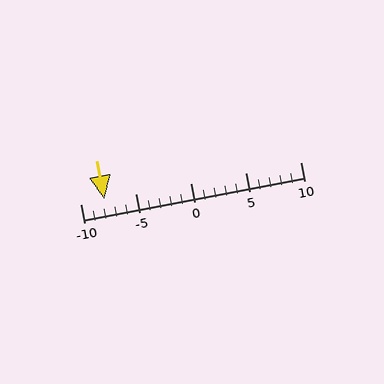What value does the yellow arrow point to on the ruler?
The yellow arrow points to approximately -8.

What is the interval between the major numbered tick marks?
The major tick marks are spaced 5 units apart.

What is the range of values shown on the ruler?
The ruler shows values from -10 to 10.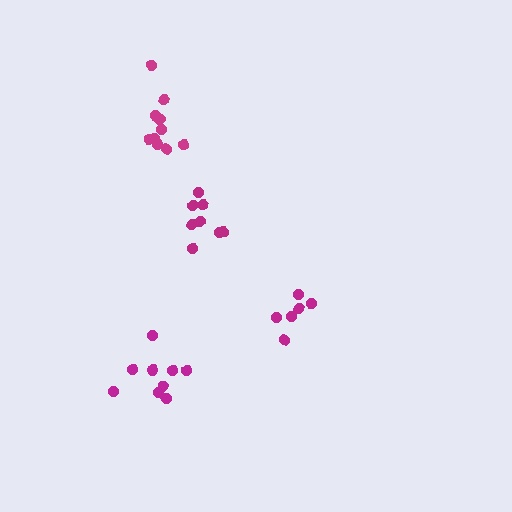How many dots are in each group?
Group 1: 8 dots, Group 2: 6 dots, Group 3: 10 dots, Group 4: 9 dots (33 total).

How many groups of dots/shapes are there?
There are 4 groups.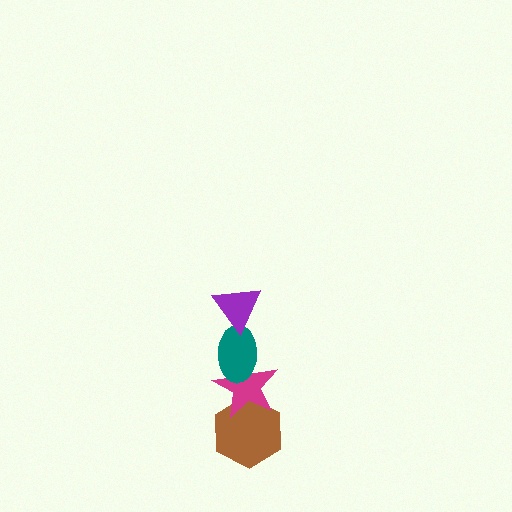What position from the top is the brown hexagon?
The brown hexagon is 4th from the top.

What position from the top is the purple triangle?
The purple triangle is 1st from the top.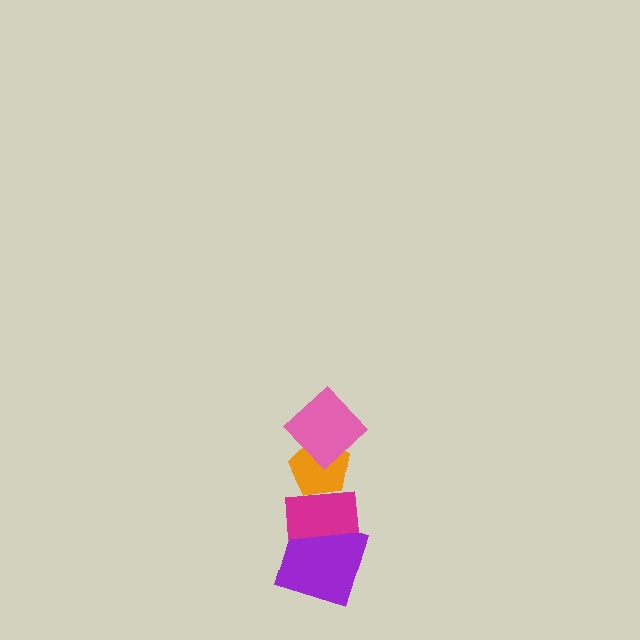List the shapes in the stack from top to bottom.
From top to bottom: the pink diamond, the orange pentagon, the magenta rectangle, the purple square.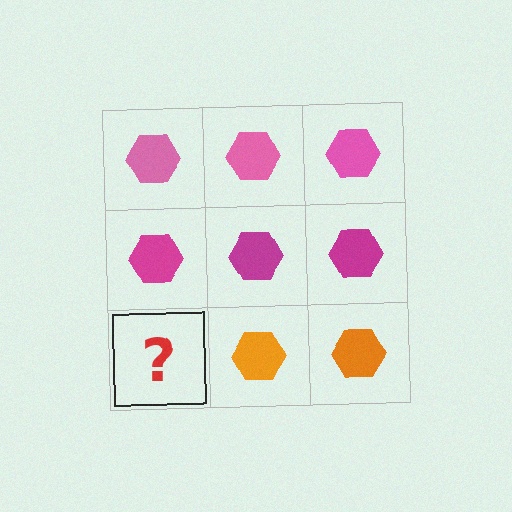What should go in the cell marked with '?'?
The missing cell should contain an orange hexagon.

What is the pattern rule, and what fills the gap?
The rule is that each row has a consistent color. The gap should be filled with an orange hexagon.